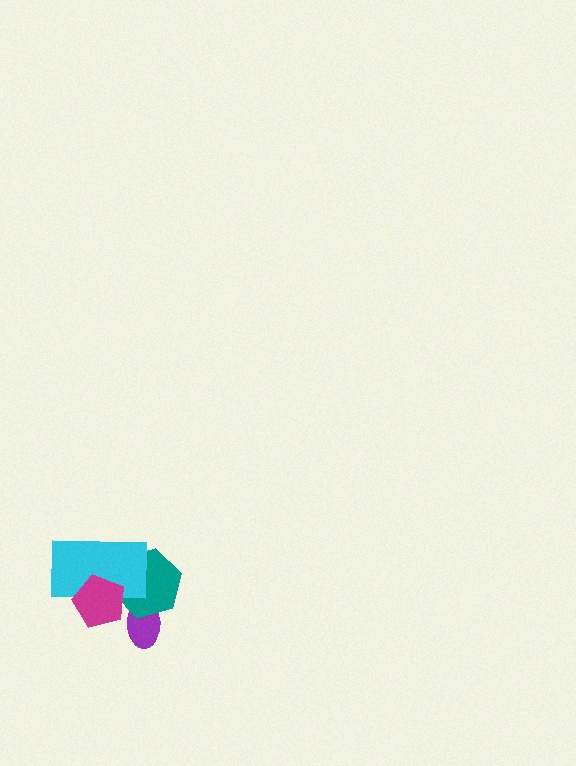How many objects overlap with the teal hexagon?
3 objects overlap with the teal hexagon.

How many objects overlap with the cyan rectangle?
2 objects overlap with the cyan rectangle.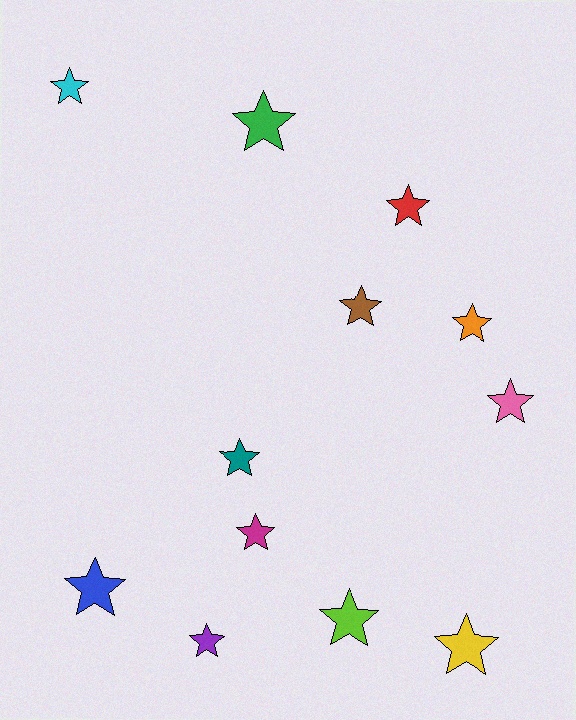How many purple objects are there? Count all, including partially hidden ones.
There is 1 purple object.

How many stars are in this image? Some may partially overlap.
There are 12 stars.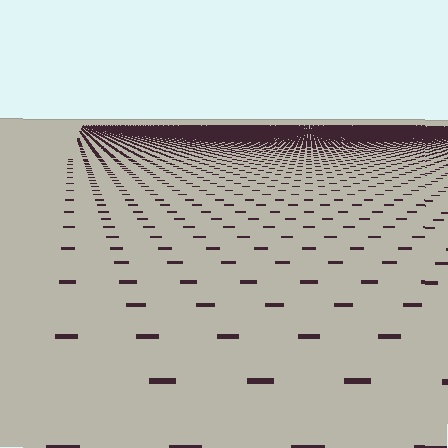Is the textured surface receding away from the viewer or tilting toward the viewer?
The surface is receding away from the viewer. Texture elements get smaller and denser toward the top.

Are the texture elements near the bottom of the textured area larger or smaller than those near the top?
Larger. Near the bottom, elements are closer to the viewer and appear at a bigger on-screen size.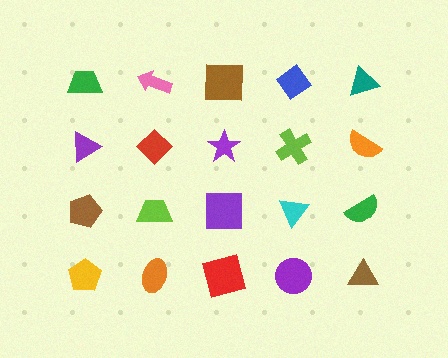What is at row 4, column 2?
An orange ellipse.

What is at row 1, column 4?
A blue diamond.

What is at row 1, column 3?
A brown square.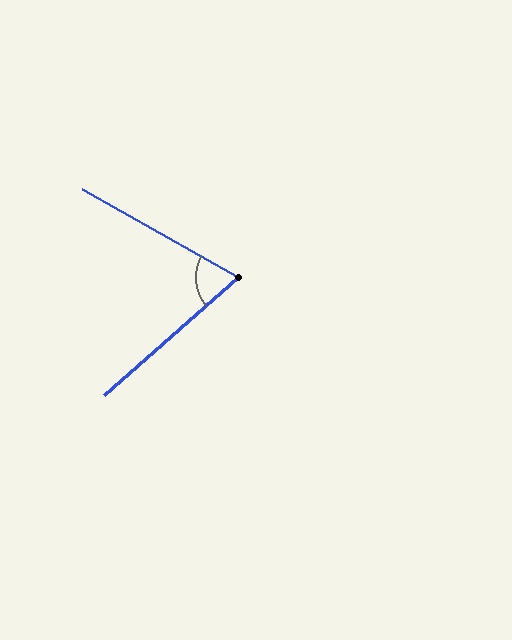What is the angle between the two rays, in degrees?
Approximately 71 degrees.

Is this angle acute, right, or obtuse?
It is acute.